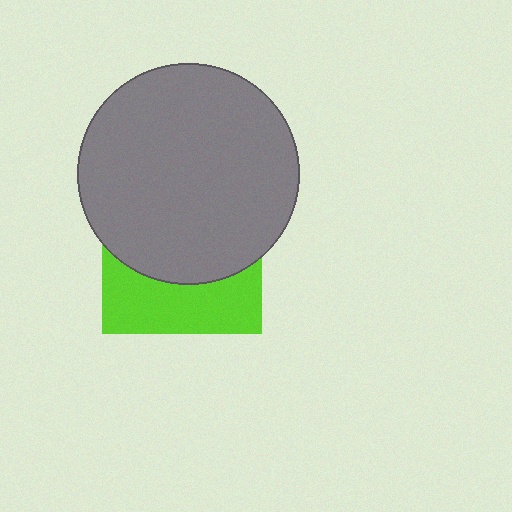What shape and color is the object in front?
The object in front is a gray circle.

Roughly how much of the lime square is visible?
A small part of it is visible (roughly 37%).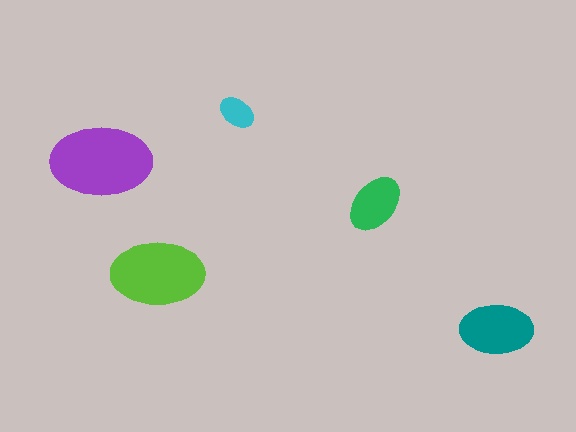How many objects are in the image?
There are 5 objects in the image.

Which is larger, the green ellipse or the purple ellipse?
The purple one.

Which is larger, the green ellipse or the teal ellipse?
The teal one.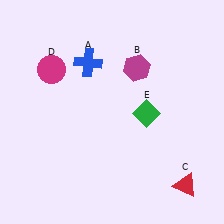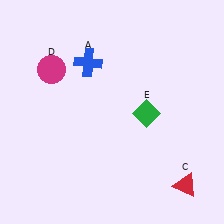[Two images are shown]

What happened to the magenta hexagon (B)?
The magenta hexagon (B) was removed in Image 2. It was in the top-right area of Image 1.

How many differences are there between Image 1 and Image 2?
There is 1 difference between the two images.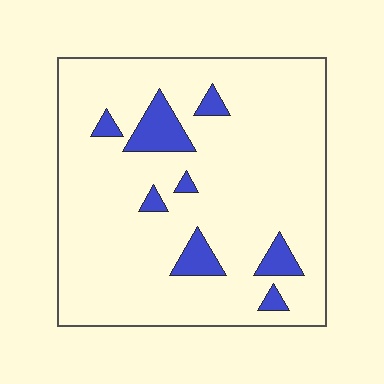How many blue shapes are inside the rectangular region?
8.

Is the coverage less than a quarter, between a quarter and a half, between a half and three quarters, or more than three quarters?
Less than a quarter.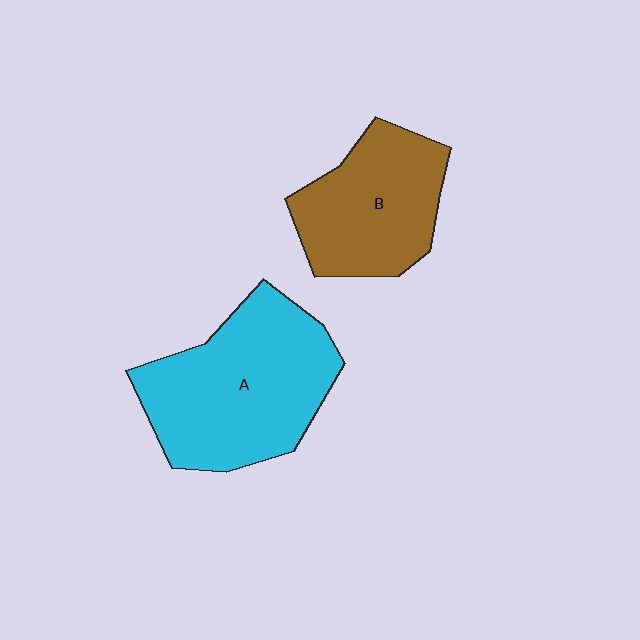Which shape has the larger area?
Shape A (cyan).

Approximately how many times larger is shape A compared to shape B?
Approximately 1.4 times.